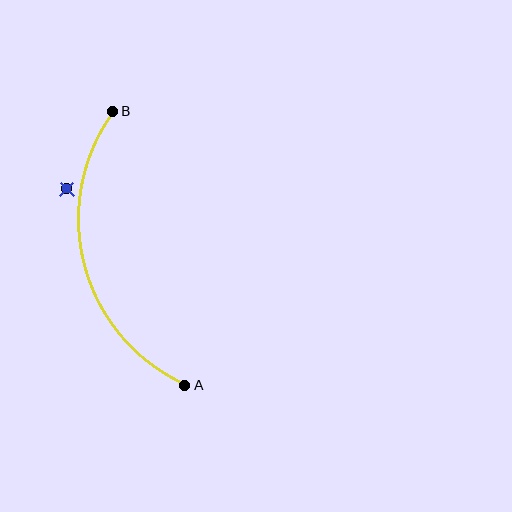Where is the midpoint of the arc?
The arc midpoint is the point on the curve farthest from the straight line joining A and B. It sits to the left of that line.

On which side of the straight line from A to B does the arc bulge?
The arc bulges to the left of the straight line connecting A and B.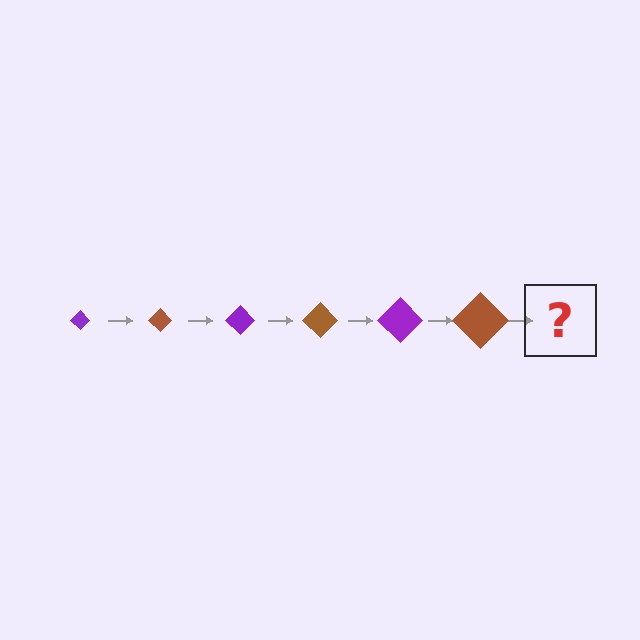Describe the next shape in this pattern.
It should be a purple diamond, larger than the previous one.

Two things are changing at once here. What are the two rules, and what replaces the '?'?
The two rules are that the diamond grows larger each step and the color cycles through purple and brown. The '?' should be a purple diamond, larger than the previous one.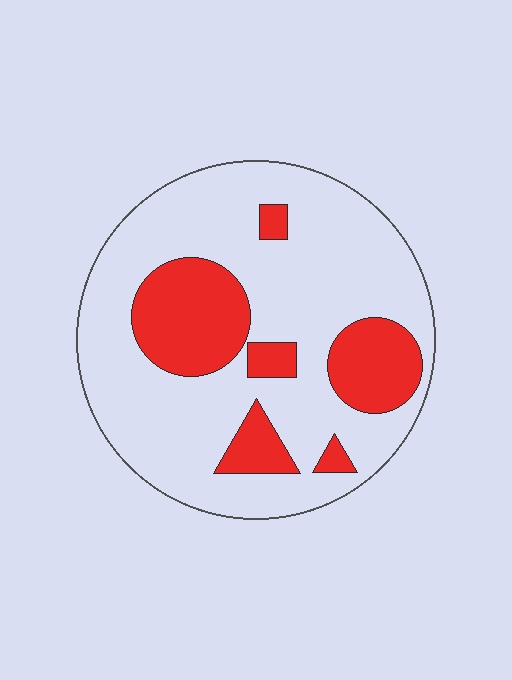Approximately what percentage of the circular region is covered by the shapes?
Approximately 25%.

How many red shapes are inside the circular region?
6.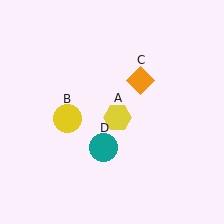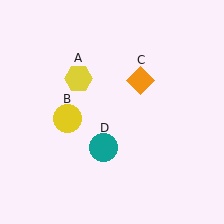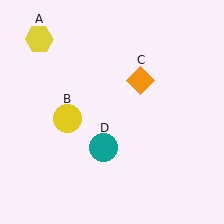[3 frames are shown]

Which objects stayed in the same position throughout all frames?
Yellow circle (object B) and orange diamond (object C) and teal circle (object D) remained stationary.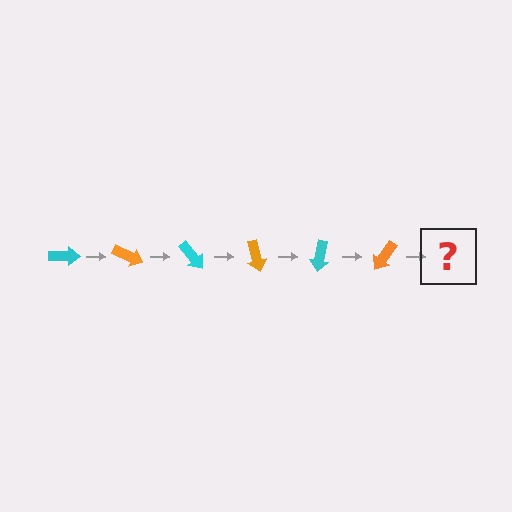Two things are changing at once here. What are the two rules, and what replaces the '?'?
The two rules are that it rotates 25 degrees each step and the color cycles through cyan and orange. The '?' should be a cyan arrow, rotated 150 degrees from the start.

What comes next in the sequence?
The next element should be a cyan arrow, rotated 150 degrees from the start.